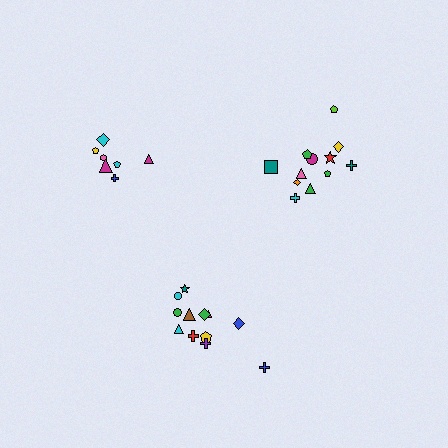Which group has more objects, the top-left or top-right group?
The top-right group.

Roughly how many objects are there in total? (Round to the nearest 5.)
Roughly 30 objects in total.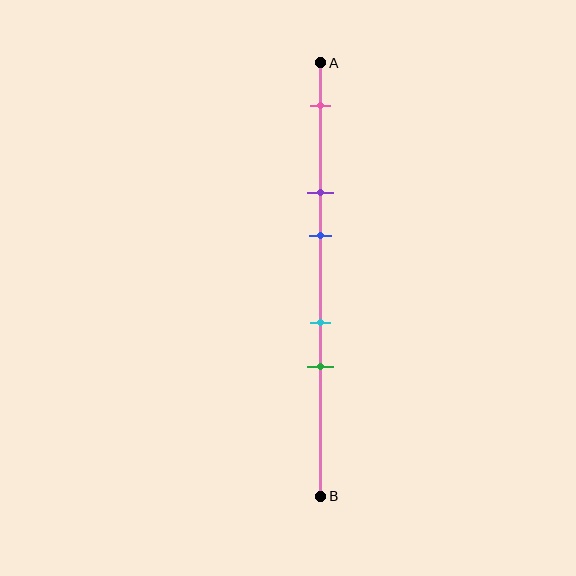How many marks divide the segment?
There are 5 marks dividing the segment.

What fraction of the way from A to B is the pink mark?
The pink mark is approximately 10% (0.1) of the way from A to B.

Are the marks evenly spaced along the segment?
No, the marks are not evenly spaced.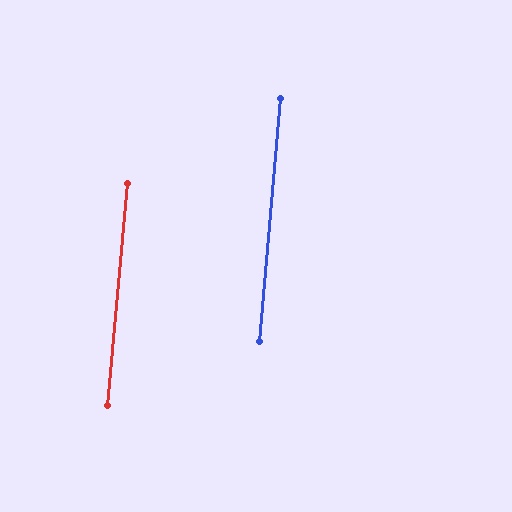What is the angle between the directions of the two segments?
Approximately 0 degrees.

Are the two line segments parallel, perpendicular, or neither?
Parallel — their directions differ by only 0.1°.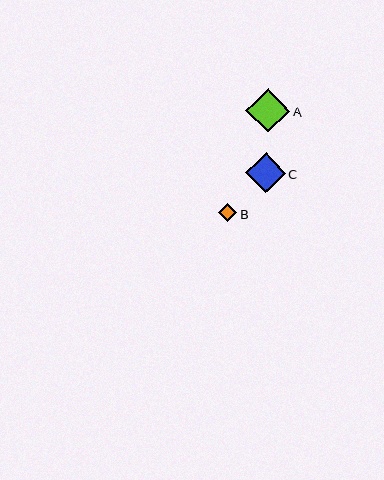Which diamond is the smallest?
Diamond B is the smallest with a size of approximately 18 pixels.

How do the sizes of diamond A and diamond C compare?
Diamond A and diamond C are approximately the same size.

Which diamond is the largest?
Diamond A is the largest with a size of approximately 44 pixels.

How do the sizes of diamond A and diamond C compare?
Diamond A and diamond C are approximately the same size.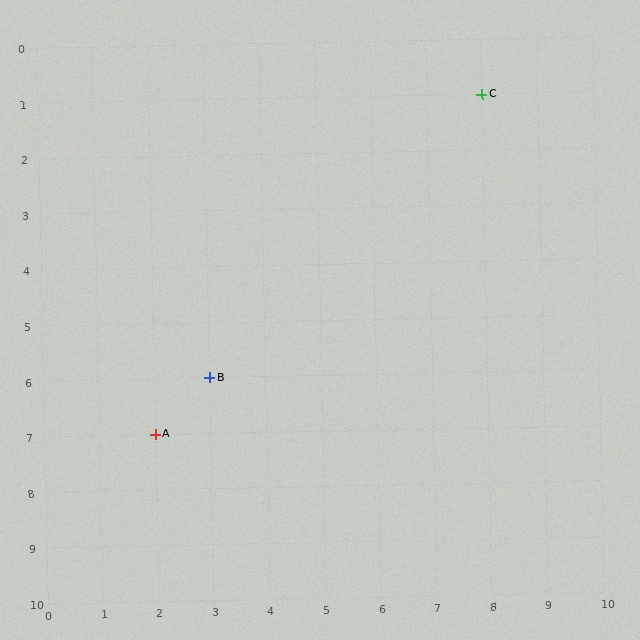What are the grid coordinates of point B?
Point B is at grid coordinates (3, 6).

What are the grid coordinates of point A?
Point A is at grid coordinates (2, 7).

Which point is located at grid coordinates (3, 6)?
Point B is at (3, 6).